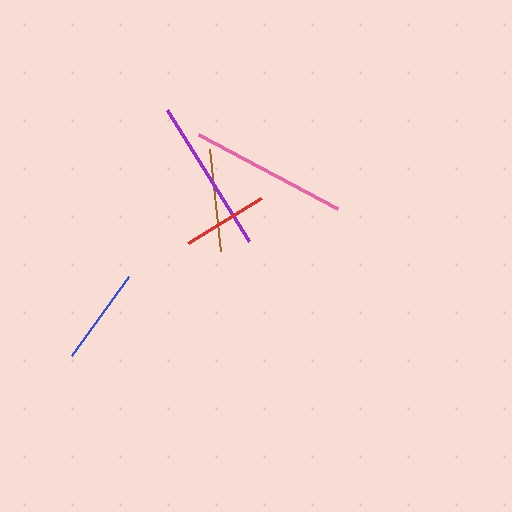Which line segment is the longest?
The pink line is the longest at approximately 158 pixels.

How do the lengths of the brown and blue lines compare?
The brown and blue lines are approximately the same length.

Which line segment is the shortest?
The red line is the shortest at approximately 86 pixels.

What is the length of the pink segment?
The pink segment is approximately 158 pixels long.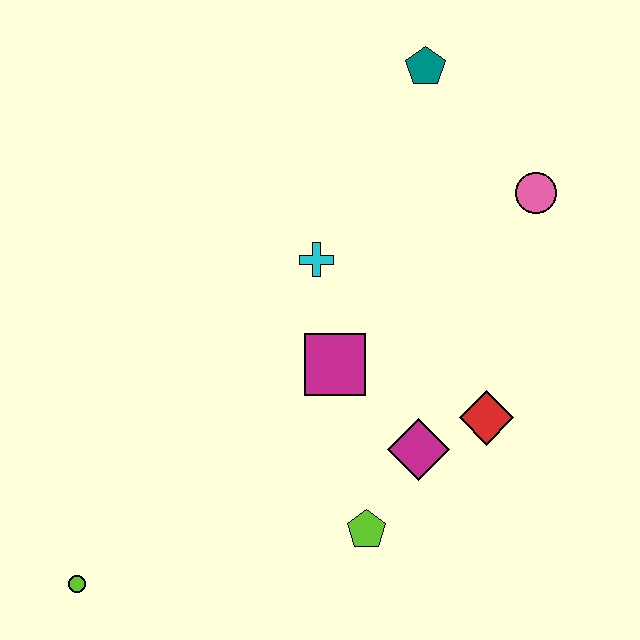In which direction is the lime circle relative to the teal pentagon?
The lime circle is below the teal pentagon.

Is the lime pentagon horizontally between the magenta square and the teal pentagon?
Yes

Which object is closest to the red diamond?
The magenta diamond is closest to the red diamond.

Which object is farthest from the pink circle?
The lime circle is farthest from the pink circle.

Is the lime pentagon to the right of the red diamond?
No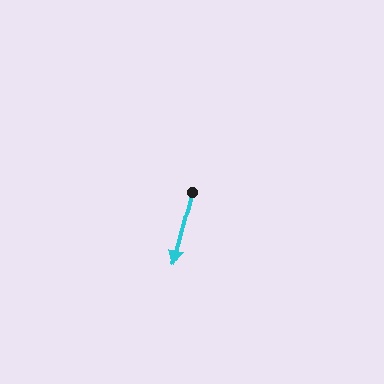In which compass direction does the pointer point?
South.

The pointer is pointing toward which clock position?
Roughly 6 o'clock.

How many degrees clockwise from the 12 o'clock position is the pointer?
Approximately 194 degrees.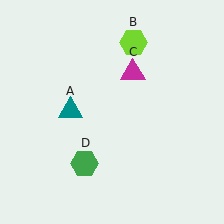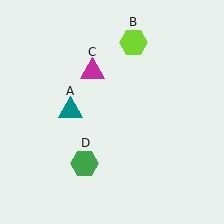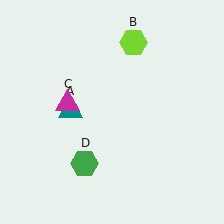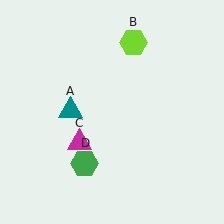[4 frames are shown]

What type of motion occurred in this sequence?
The magenta triangle (object C) rotated counterclockwise around the center of the scene.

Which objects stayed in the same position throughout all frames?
Teal triangle (object A) and lime hexagon (object B) and green hexagon (object D) remained stationary.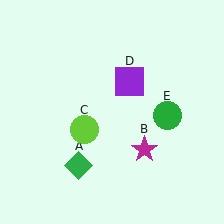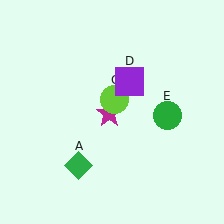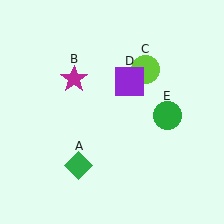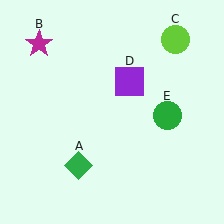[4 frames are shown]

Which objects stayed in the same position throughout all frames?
Green diamond (object A) and purple square (object D) and green circle (object E) remained stationary.